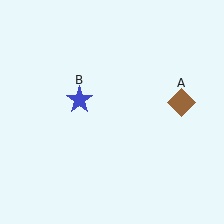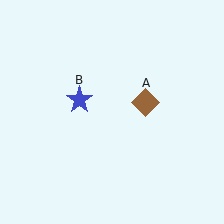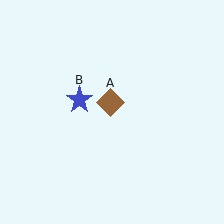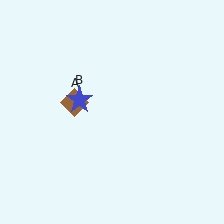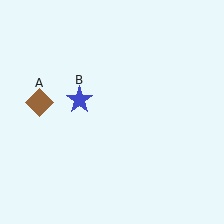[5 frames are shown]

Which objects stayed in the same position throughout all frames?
Blue star (object B) remained stationary.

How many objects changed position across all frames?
1 object changed position: brown diamond (object A).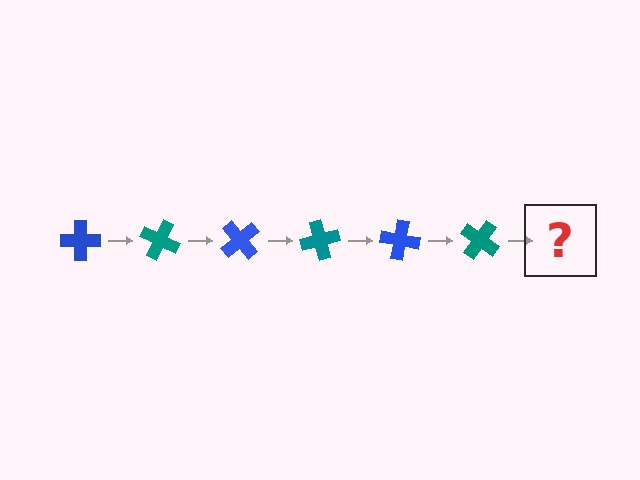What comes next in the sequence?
The next element should be a blue cross, rotated 150 degrees from the start.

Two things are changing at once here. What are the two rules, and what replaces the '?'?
The two rules are that it rotates 25 degrees each step and the color cycles through blue and teal. The '?' should be a blue cross, rotated 150 degrees from the start.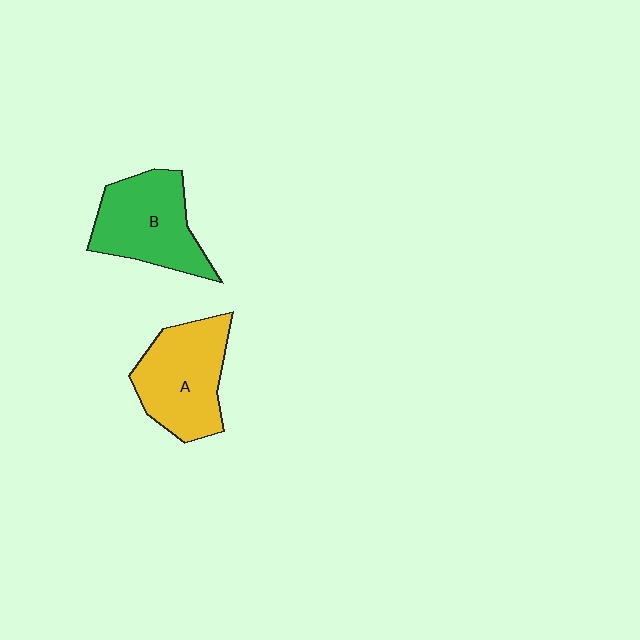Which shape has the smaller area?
Shape B (green).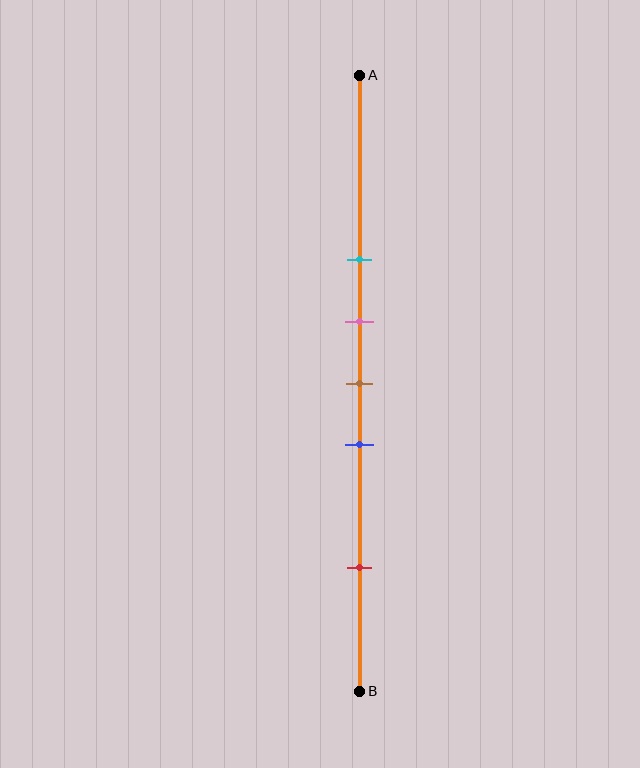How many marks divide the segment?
There are 5 marks dividing the segment.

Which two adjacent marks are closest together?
The pink and brown marks are the closest adjacent pair.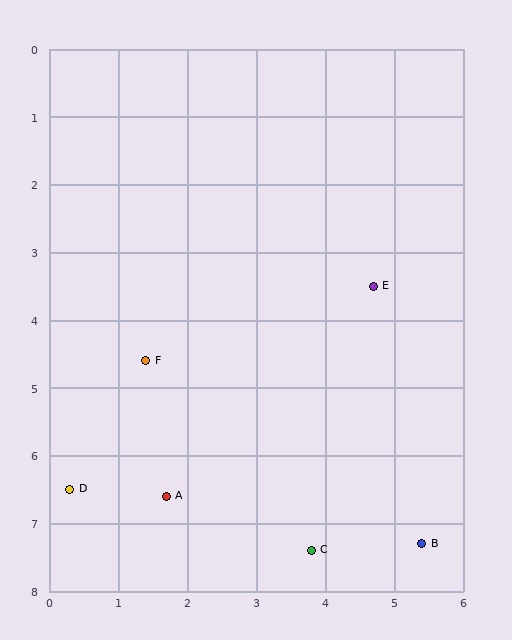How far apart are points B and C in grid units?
Points B and C are about 1.6 grid units apart.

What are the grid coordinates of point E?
Point E is at approximately (4.7, 3.5).